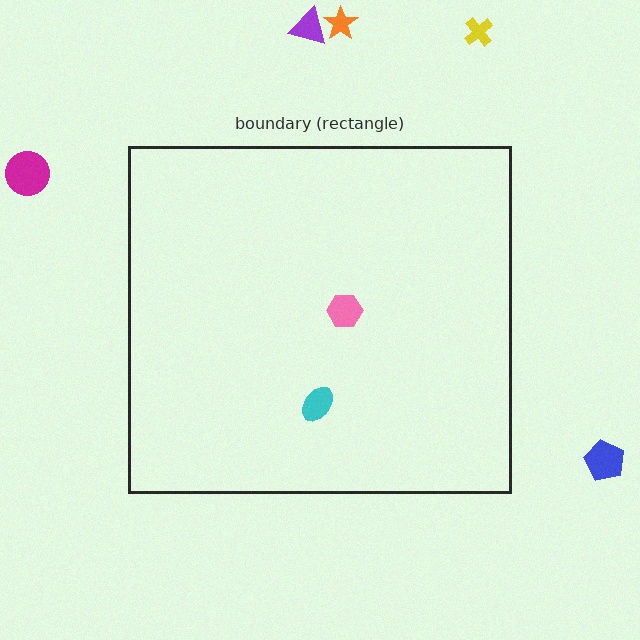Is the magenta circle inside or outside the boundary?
Outside.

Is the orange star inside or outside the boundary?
Outside.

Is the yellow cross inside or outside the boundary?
Outside.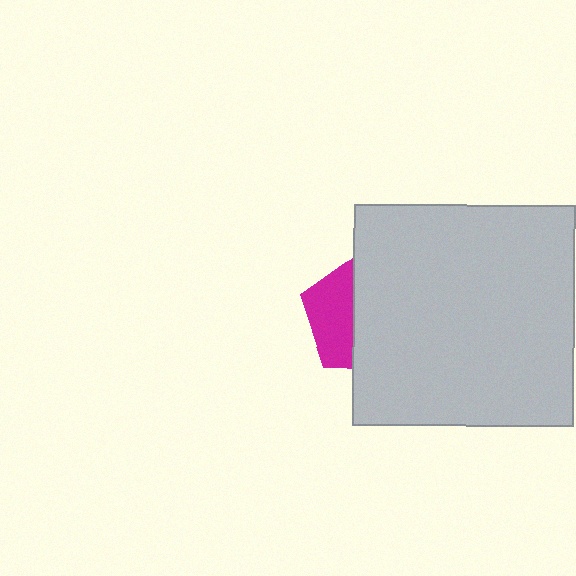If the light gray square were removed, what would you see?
You would see the complete magenta pentagon.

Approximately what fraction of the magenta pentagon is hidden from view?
Roughly 60% of the magenta pentagon is hidden behind the light gray square.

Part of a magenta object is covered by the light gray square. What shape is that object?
It is a pentagon.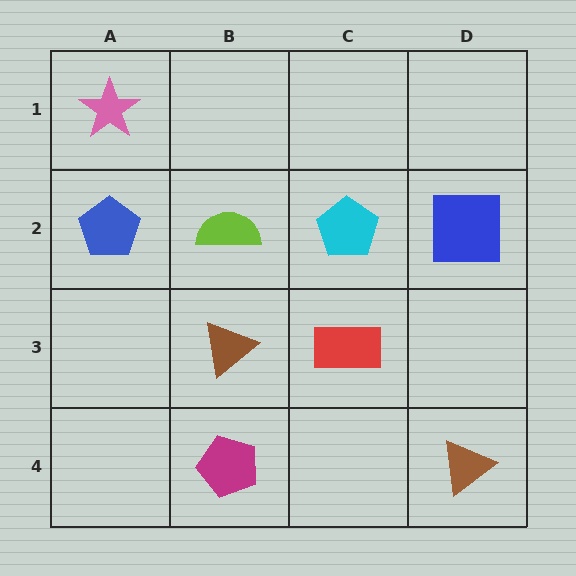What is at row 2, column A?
A blue pentagon.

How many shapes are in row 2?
4 shapes.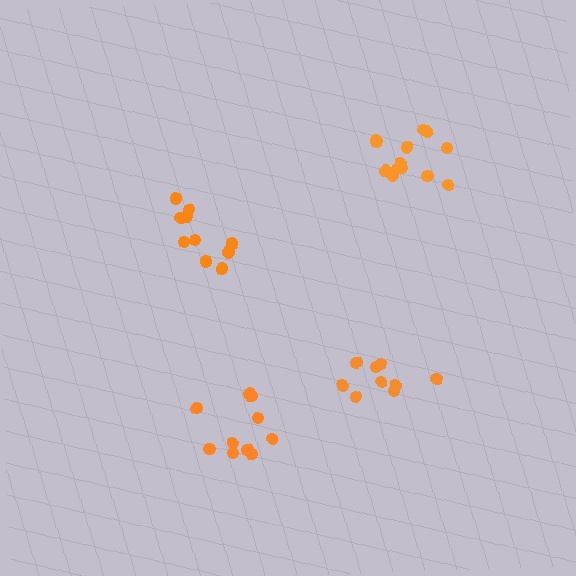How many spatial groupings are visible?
There are 4 spatial groupings.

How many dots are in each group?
Group 1: 9 dots, Group 2: 10 dots, Group 3: 13 dots, Group 4: 10 dots (42 total).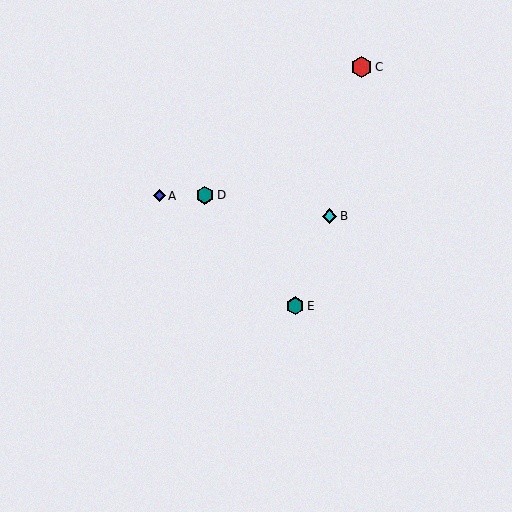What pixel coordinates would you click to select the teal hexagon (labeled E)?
Click at (295, 306) to select the teal hexagon E.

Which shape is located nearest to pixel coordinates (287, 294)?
The teal hexagon (labeled E) at (295, 306) is nearest to that location.